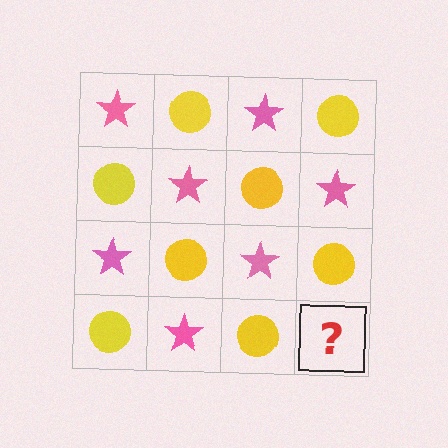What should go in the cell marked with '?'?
The missing cell should contain a pink star.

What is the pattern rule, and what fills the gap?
The rule is that it alternates pink star and yellow circle in a checkerboard pattern. The gap should be filled with a pink star.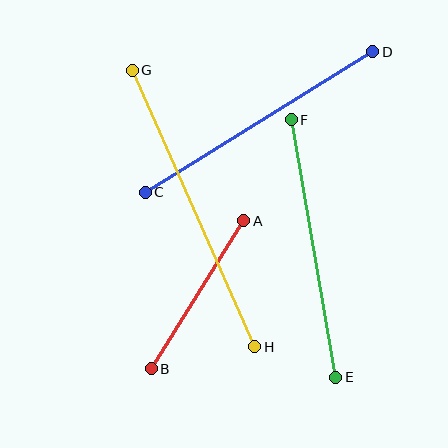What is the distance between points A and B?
The distance is approximately 175 pixels.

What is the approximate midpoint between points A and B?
The midpoint is at approximately (198, 295) pixels.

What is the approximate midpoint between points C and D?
The midpoint is at approximately (259, 122) pixels.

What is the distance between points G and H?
The distance is approximately 302 pixels.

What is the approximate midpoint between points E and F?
The midpoint is at approximately (313, 248) pixels.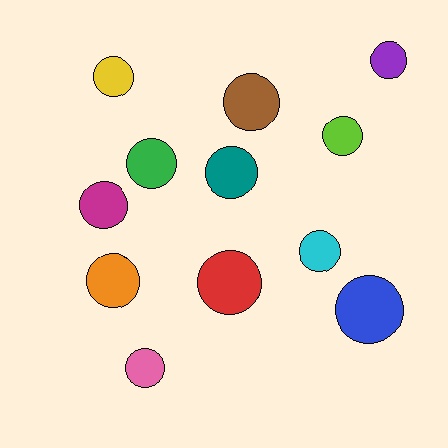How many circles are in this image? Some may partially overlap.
There are 12 circles.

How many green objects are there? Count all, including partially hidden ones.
There is 1 green object.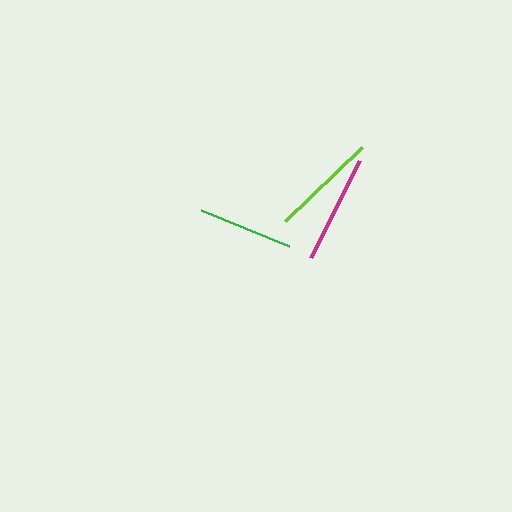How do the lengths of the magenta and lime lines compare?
The magenta and lime lines are approximately the same length.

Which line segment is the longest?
The magenta line is the longest at approximately 109 pixels.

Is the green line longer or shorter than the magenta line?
The magenta line is longer than the green line.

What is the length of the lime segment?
The lime segment is approximately 107 pixels long.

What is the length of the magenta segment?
The magenta segment is approximately 109 pixels long.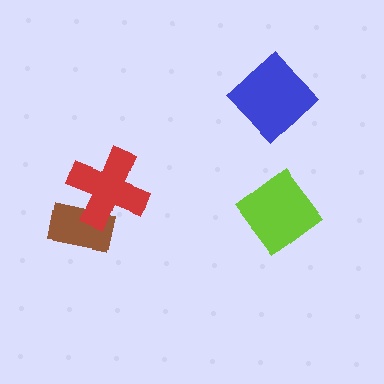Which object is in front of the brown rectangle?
The red cross is in front of the brown rectangle.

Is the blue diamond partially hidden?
No, no other shape covers it.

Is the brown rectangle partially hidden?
Yes, it is partially covered by another shape.